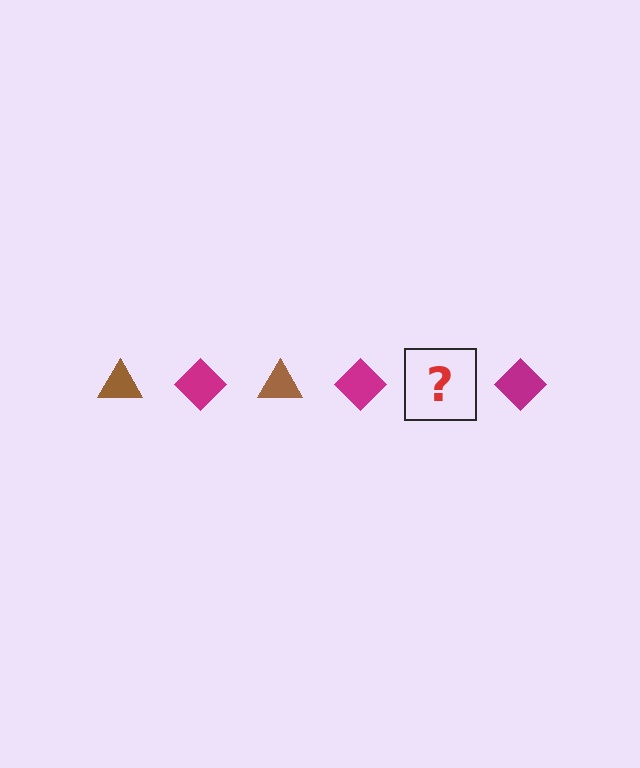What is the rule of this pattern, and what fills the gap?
The rule is that the pattern alternates between brown triangle and magenta diamond. The gap should be filled with a brown triangle.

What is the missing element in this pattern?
The missing element is a brown triangle.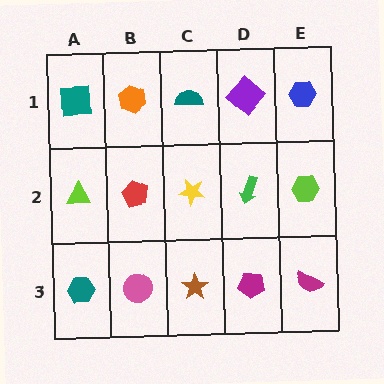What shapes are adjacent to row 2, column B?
An orange hexagon (row 1, column B), a pink circle (row 3, column B), a lime triangle (row 2, column A), a yellow star (row 2, column C).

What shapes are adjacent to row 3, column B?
A red pentagon (row 2, column B), a teal hexagon (row 3, column A), a brown star (row 3, column C).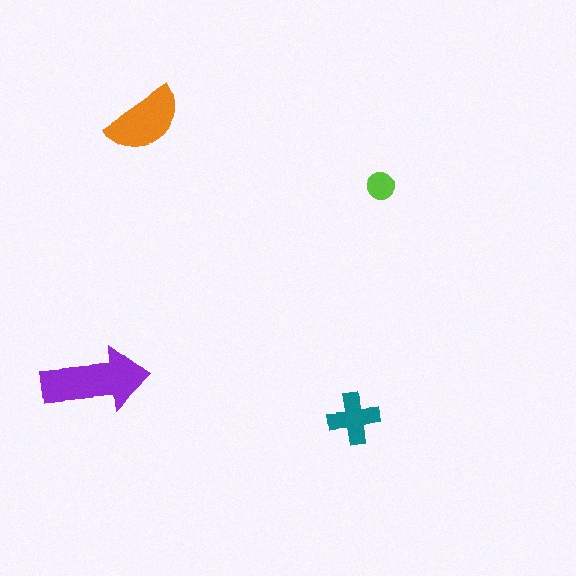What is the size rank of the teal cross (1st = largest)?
3rd.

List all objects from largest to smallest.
The purple arrow, the orange semicircle, the teal cross, the lime circle.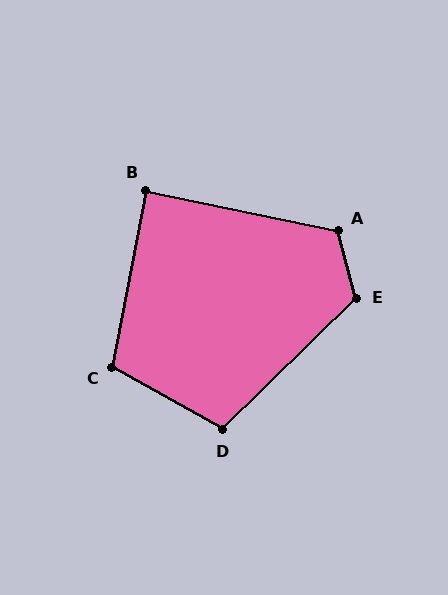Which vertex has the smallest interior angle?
B, at approximately 89 degrees.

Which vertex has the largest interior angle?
E, at approximately 119 degrees.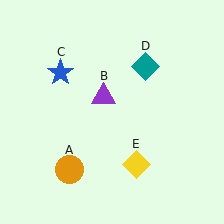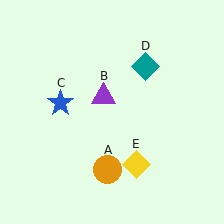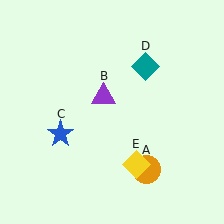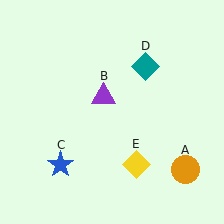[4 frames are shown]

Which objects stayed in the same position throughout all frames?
Purple triangle (object B) and teal diamond (object D) and yellow diamond (object E) remained stationary.